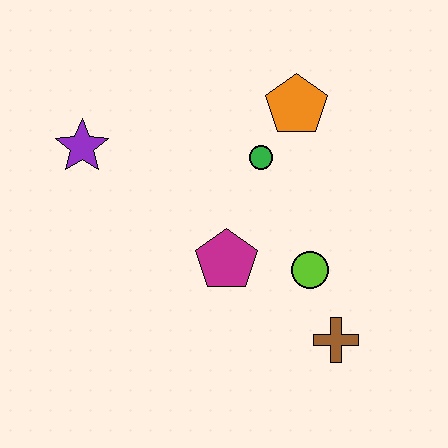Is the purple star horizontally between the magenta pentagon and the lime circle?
No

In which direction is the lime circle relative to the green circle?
The lime circle is below the green circle.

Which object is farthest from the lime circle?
The purple star is farthest from the lime circle.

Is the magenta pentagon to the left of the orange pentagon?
Yes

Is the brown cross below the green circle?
Yes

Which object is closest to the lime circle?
The brown cross is closest to the lime circle.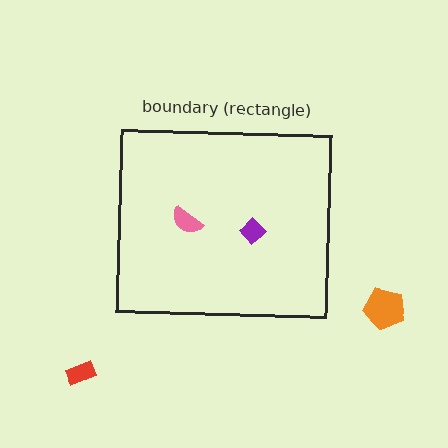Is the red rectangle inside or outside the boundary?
Outside.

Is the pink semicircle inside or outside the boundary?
Inside.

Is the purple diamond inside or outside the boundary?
Inside.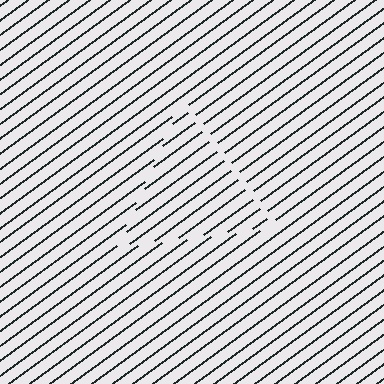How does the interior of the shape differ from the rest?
The interior of the shape contains the same grating, shifted by half a period — the contour is defined by the phase discontinuity where line-ends from the inner and outer gratings abut.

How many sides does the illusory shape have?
3 sides — the line-ends trace a triangle.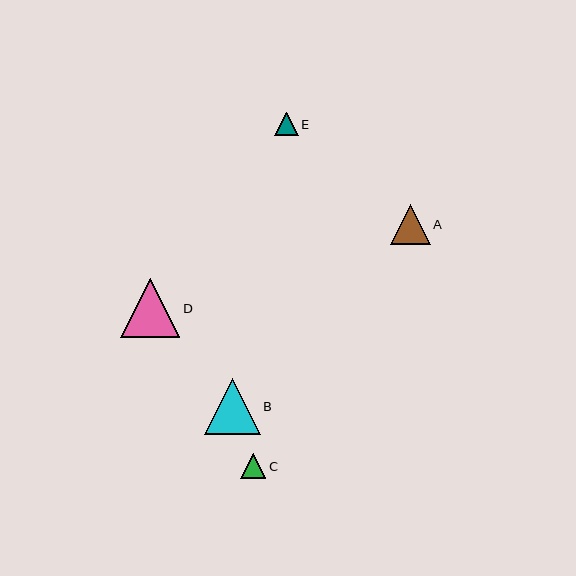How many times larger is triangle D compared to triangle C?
Triangle D is approximately 2.4 times the size of triangle C.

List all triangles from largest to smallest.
From largest to smallest: D, B, A, C, E.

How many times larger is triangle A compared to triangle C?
Triangle A is approximately 1.6 times the size of triangle C.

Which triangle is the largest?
Triangle D is the largest with a size of approximately 59 pixels.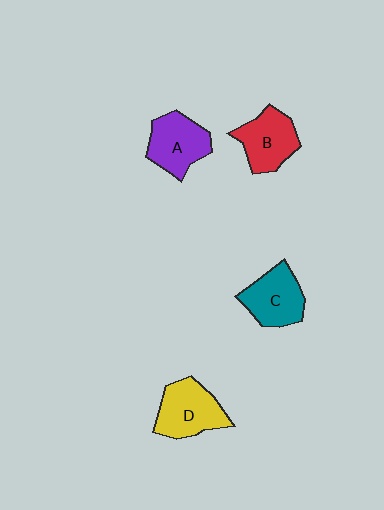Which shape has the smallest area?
Shape B (red).